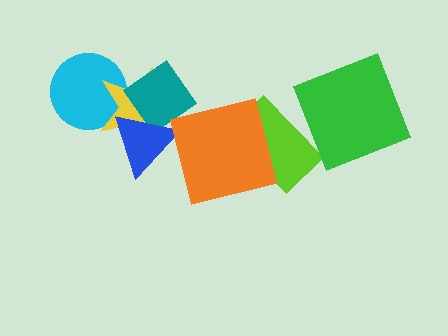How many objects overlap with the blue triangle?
2 objects overlap with the blue triangle.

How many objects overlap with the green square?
0 objects overlap with the green square.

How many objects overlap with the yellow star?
3 objects overlap with the yellow star.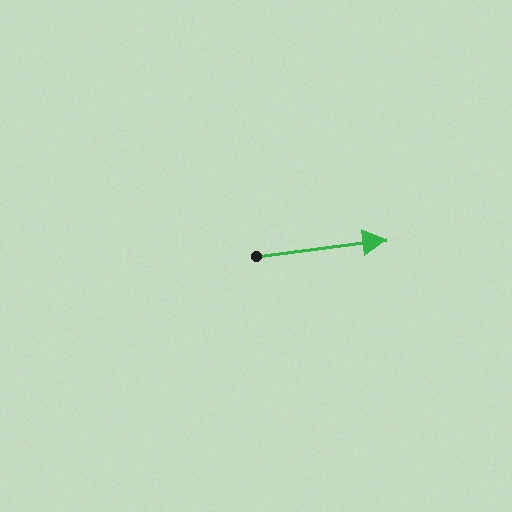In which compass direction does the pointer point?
East.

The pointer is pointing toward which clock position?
Roughly 3 o'clock.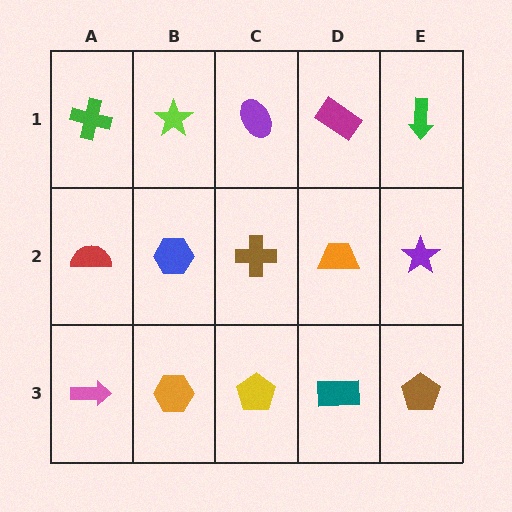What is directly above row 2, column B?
A lime star.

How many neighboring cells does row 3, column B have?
3.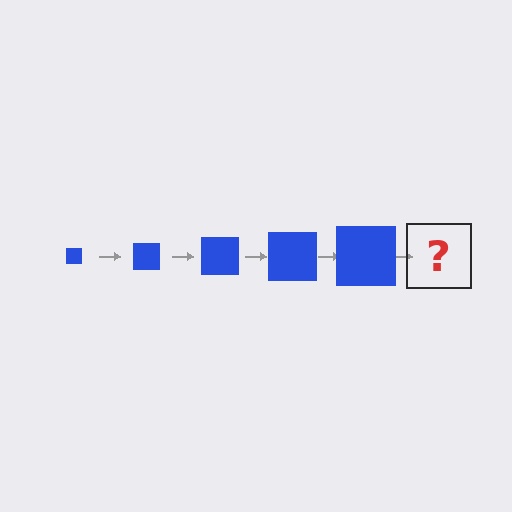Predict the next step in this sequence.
The next step is a blue square, larger than the previous one.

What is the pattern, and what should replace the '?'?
The pattern is that the square gets progressively larger each step. The '?' should be a blue square, larger than the previous one.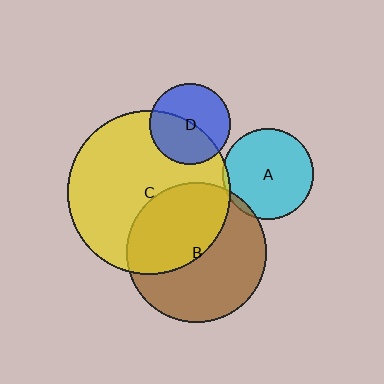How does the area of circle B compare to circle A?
Approximately 2.4 times.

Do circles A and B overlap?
Yes.